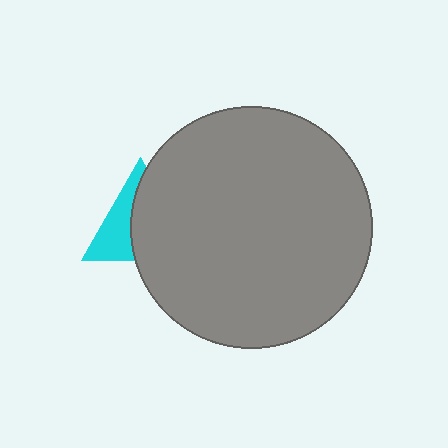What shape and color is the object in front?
The object in front is a gray circle.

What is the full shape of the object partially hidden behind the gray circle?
The partially hidden object is a cyan triangle.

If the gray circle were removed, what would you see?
You would see the complete cyan triangle.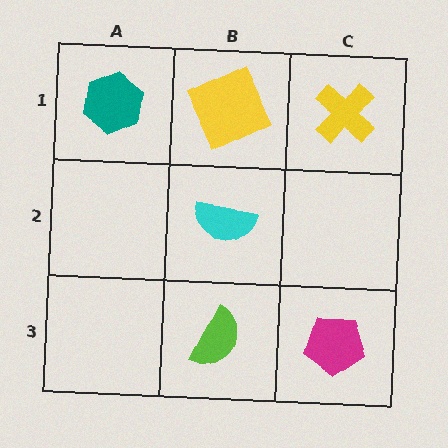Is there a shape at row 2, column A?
No, that cell is empty.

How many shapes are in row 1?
3 shapes.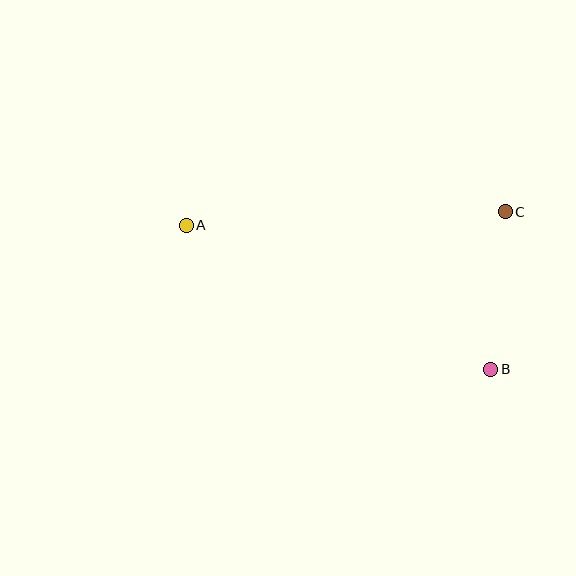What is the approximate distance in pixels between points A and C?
The distance between A and C is approximately 319 pixels.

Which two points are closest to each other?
Points B and C are closest to each other.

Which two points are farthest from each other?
Points A and B are farthest from each other.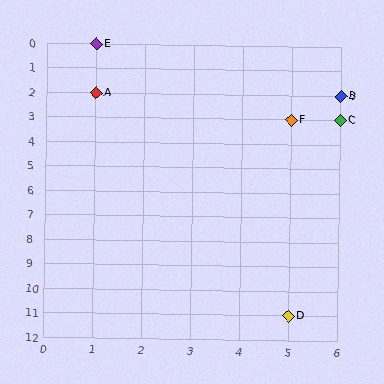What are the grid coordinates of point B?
Point B is at grid coordinates (6, 2).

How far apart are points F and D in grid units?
Points F and D are 8 rows apart.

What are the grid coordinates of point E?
Point E is at grid coordinates (1, 0).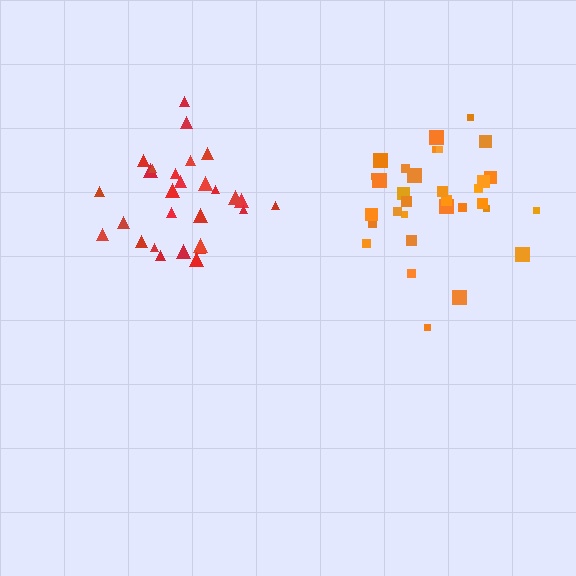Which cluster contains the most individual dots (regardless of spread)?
Orange (32).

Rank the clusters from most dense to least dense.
red, orange.